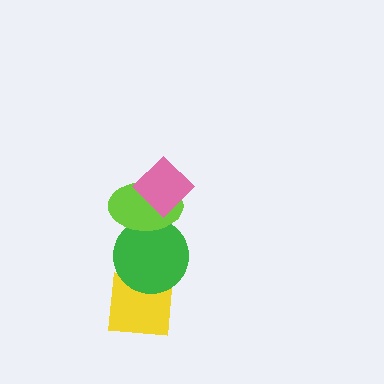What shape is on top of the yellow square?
The green circle is on top of the yellow square.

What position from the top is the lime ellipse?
The lime ellipse is 2nd from the top.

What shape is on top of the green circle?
The lime ellipse is on top of the green circle.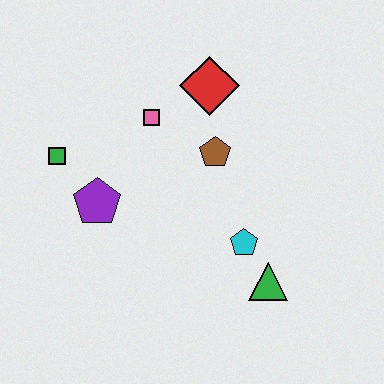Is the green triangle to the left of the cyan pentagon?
No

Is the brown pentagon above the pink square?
No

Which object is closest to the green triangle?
The cyan pentagon is closest to the green triangle.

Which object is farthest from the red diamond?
The green triangle is farthest from the red diamond.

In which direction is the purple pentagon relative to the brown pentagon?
The purple pentagon is to the left of the brown pentagon.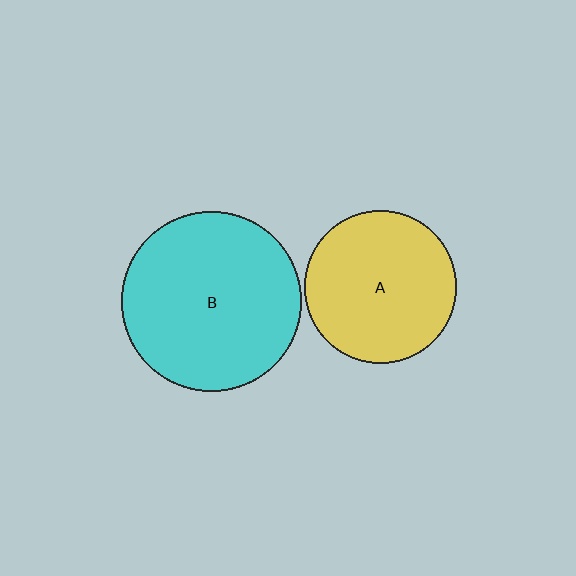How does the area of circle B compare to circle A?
Approximately 1.4 times.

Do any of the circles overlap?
No, none of the circles overlap.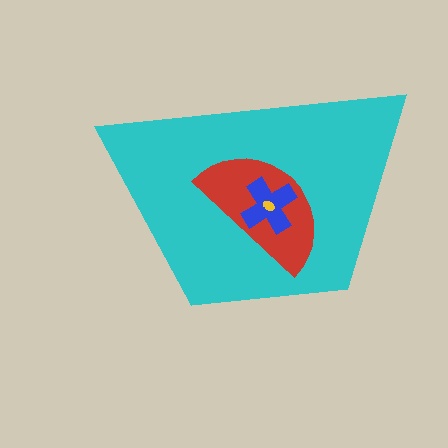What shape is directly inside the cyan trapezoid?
The red semicircle.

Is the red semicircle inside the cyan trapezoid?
Yes.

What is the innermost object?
The yellow ellipse.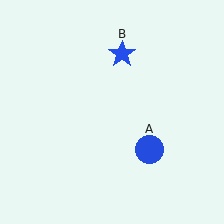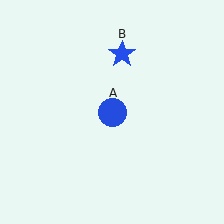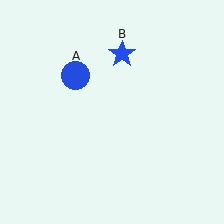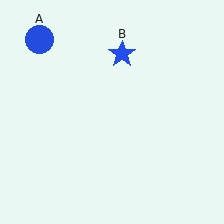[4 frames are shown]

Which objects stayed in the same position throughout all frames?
Blue star (object B) remained stationary.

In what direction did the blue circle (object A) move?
The blue circle (object A) moved up and to the left.